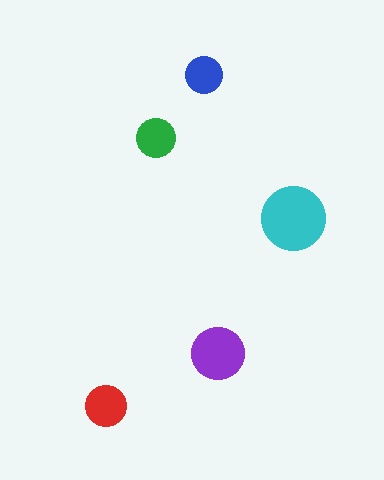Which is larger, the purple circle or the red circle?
The purple one.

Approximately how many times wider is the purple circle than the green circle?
About 1.5 times wider.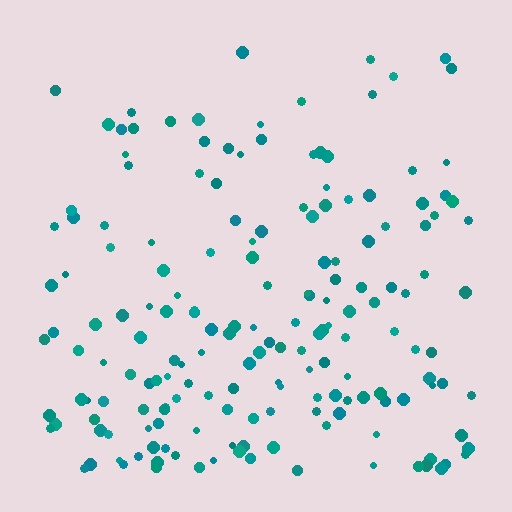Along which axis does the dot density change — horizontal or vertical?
Vertical.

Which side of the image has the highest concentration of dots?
The bottom.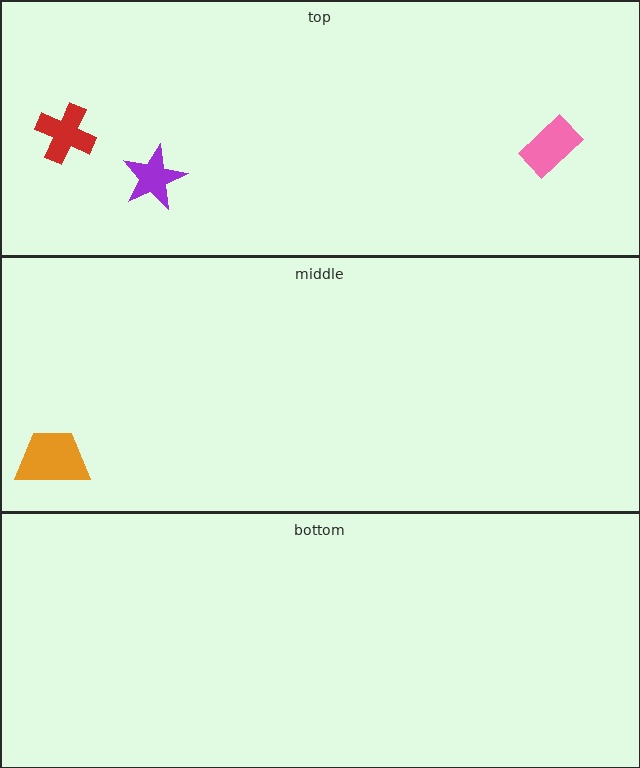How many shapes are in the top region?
3.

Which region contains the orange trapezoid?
The middle region.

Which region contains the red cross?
The top region.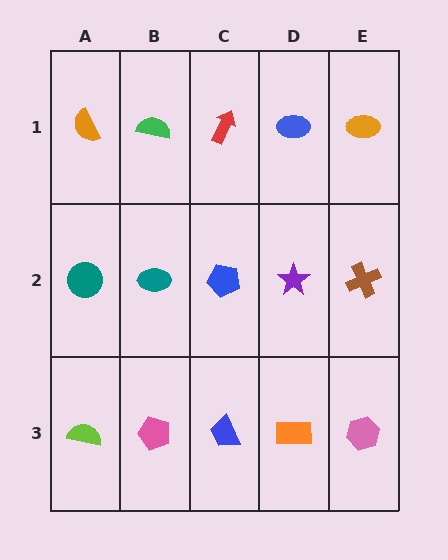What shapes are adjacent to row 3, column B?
A teal ellipse (row 2, column B), a lime semicircle (row 3, column A), a blue trapezoid (row 3, column C).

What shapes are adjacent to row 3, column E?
A brown cross (row 2, column E), an orange rectangle (row 3, column D).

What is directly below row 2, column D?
An orange rectangle.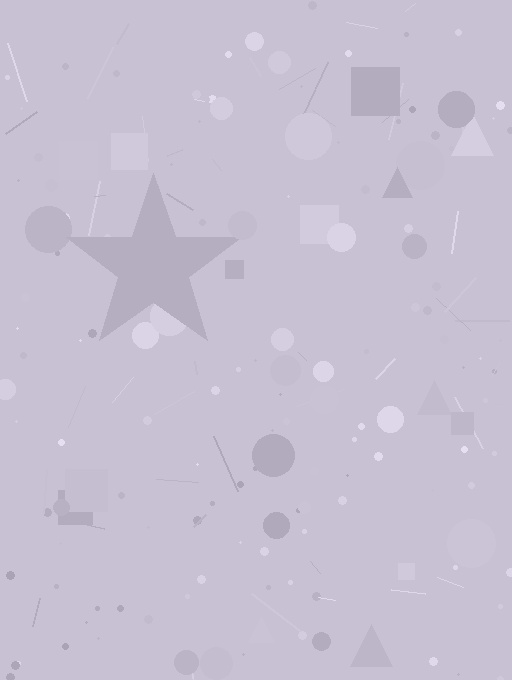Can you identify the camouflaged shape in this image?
The camouflaged shape is a star.